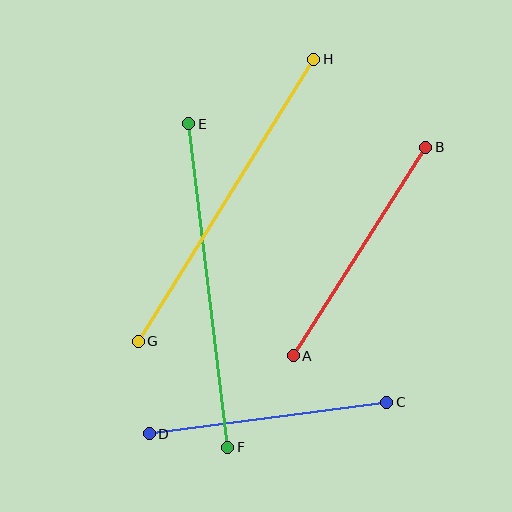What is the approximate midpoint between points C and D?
The midpoint is at approximately (268, 418) pixels.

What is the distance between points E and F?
The distance is approximately 326 pixels.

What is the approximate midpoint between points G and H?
The midpoint is at approximately (226, 200) pixels.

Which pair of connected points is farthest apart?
Points G and H are farthest apart.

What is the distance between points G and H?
The distance is approximately 332 pixels.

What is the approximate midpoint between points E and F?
The midpoint is at approximately (208, 285) pixels.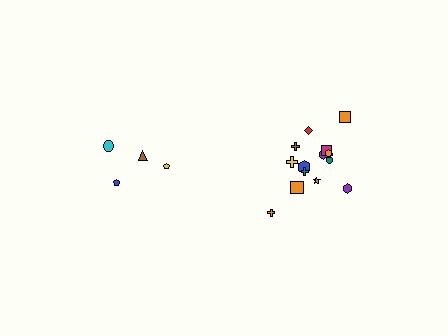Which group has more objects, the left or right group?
The right group.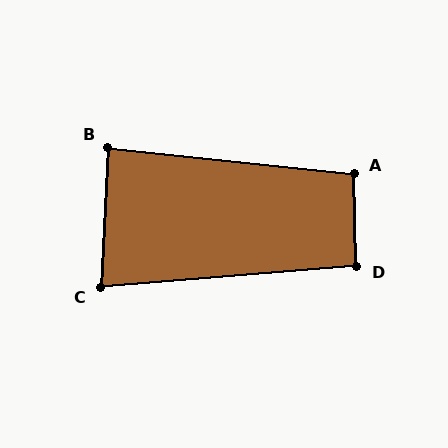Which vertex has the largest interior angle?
A, at approximately 98 degrees.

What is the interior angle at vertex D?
Approximately 93 degrees (approximately right).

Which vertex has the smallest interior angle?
C, at approximately 82 degrees.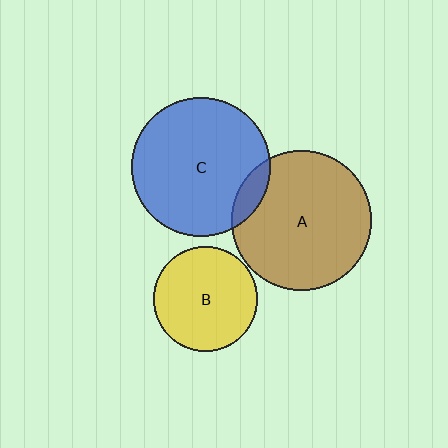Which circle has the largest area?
Circle A (brown).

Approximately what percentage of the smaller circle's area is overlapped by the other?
Approximately 10%.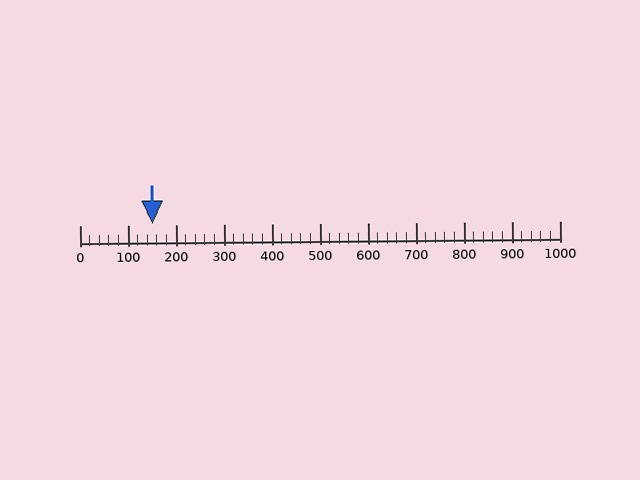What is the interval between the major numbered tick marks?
The major tick marks are spaced 100 units apart.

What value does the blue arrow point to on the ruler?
The blue arrow points to approximately 150.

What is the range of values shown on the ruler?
The ruler shows values from 0 to 1000.